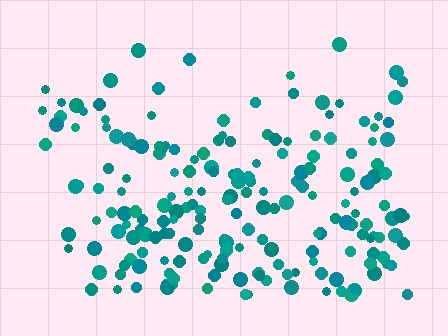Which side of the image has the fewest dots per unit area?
The top.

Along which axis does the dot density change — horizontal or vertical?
Vertical.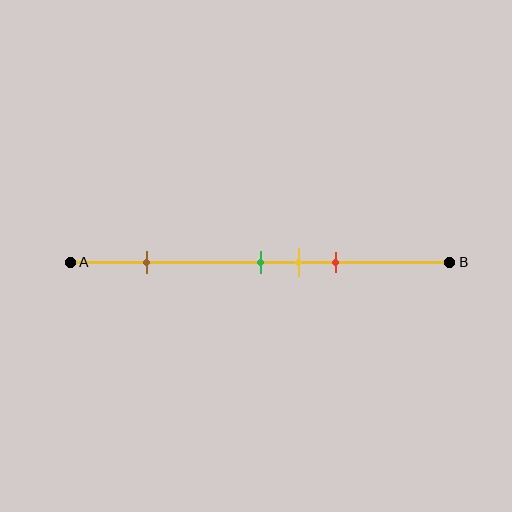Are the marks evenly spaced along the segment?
No, the marks are not evenly spaced.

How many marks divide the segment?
There are 4 marks dividing the segment.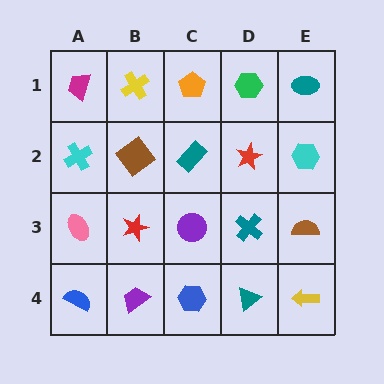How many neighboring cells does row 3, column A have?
3.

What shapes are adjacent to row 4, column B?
A red star (row 3, column B), a blue semicircle (row 4, column A), a blue hexagon (row 4, column C).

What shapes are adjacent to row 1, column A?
A cyan cross (row 2, column A), a yellow cross (row 1, column B).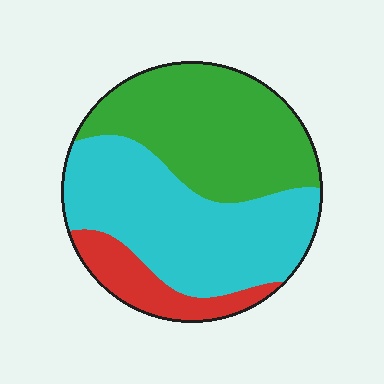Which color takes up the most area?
Cyan, at roughly 45%.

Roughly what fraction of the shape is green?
Green covers around 40% of the shape.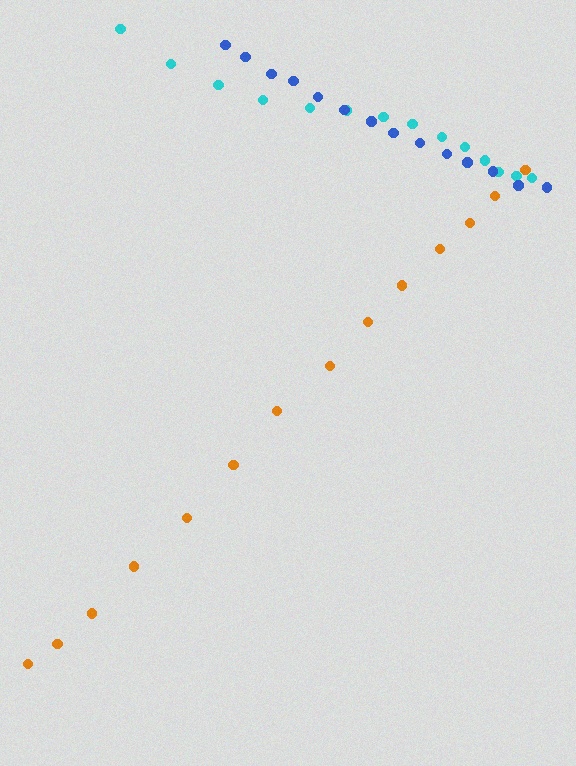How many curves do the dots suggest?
There are 3 distinct paths.